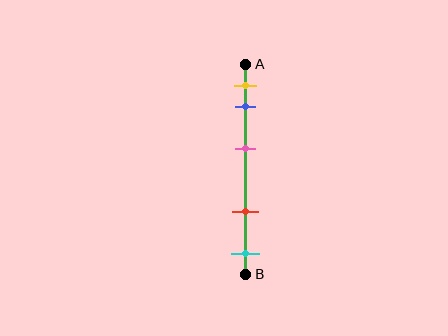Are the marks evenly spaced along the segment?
No, the marks are not evenly spaced.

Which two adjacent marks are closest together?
The yellow and blue marks are the closest adjacent pair.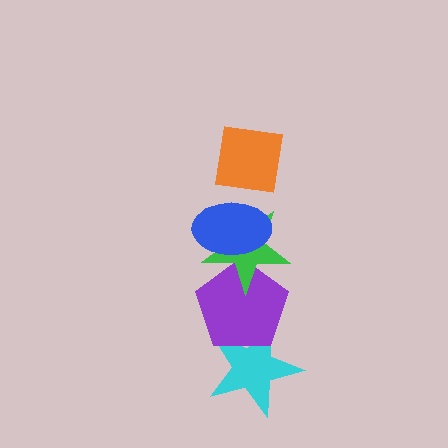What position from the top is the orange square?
The orange square is 1st from the top.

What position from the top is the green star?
The green star is 3rd from the top.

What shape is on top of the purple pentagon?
The green star is on top of the purple pentagon.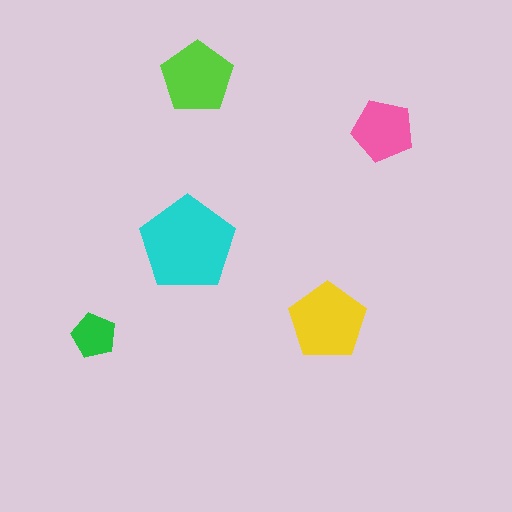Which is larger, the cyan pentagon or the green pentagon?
The cyan one.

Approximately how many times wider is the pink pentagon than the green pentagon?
About 1.5 times wider.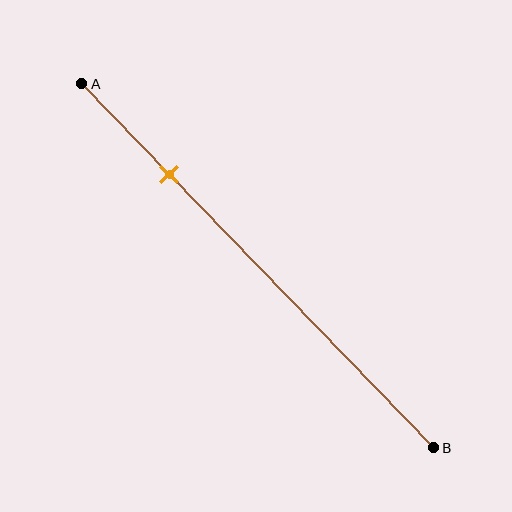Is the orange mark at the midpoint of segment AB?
No, the mark is at about 25% from A, not at the 50% midpoint.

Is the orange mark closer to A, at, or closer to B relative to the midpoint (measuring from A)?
The orange mark is closer to point A than the midpoint of segment AB.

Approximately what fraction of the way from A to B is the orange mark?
The orange mark is approximately 25% of the way from A to B.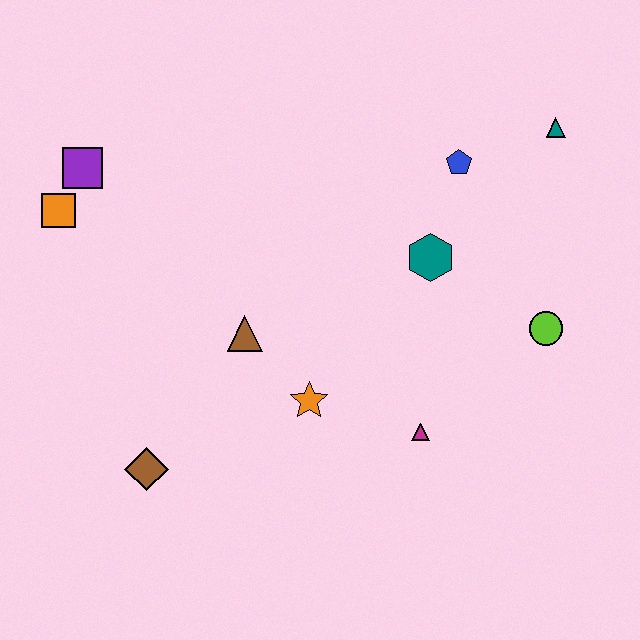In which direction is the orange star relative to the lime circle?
The orange star is to the left of the lime circle.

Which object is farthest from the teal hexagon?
The orange square is farthest from the teal hexagon.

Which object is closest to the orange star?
The brown triangle is closest to the orange star.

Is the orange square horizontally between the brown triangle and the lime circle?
No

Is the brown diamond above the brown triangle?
No